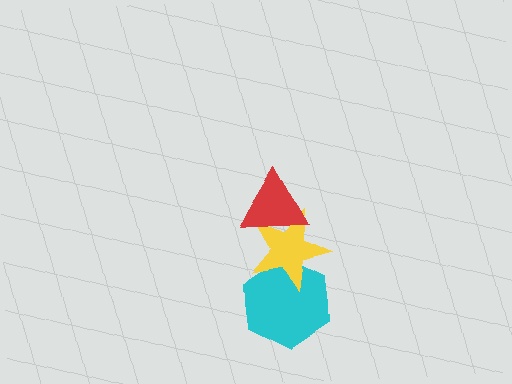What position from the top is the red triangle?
The red triangle is 1st from the top.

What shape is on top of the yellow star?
The red triangle is on top of the yellow star.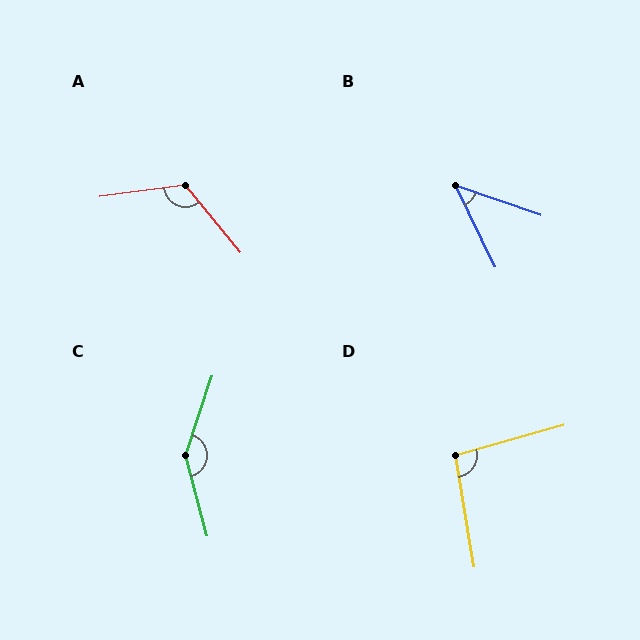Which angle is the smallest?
B, at approximately 45 degrees.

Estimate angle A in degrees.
Approximately 121 degrees.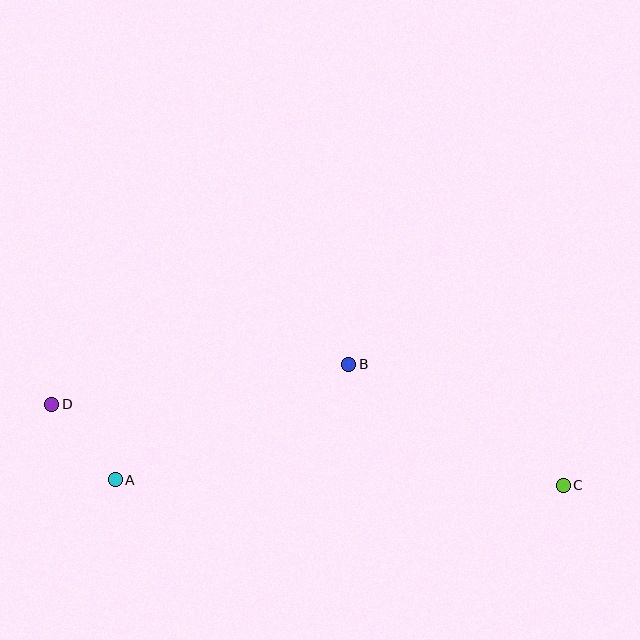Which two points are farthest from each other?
Points C and D are farthest from each other.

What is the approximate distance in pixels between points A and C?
The distance between A and C is approximately 448 pixels.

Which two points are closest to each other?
Points A and D are closest to each other.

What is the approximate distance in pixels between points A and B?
The distance between A and B is approximately 260 pixels.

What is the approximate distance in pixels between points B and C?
The distance between B and C is approximately 246 pixels.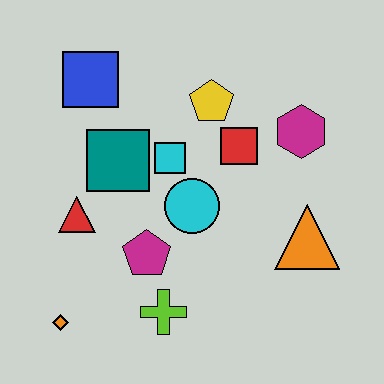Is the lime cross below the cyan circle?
Yes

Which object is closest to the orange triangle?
The magenta hexagon is closest to the orange triangle.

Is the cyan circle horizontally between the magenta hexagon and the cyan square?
Yes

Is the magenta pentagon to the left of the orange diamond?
No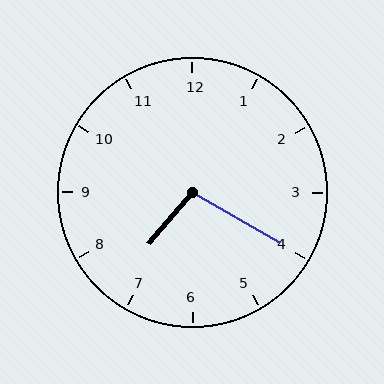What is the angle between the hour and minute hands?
Approximately 100 degrees.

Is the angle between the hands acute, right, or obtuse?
It is obtuse.